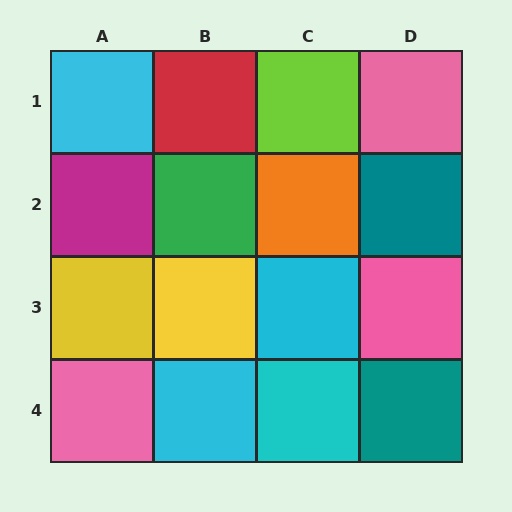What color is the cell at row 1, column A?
Cyan.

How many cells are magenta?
1 cell is magenta.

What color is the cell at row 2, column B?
Green.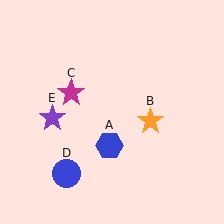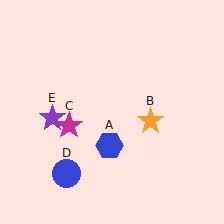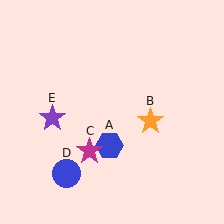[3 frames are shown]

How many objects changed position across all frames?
1 object changed position: magenta star (object C).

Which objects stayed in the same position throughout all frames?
Blue hexagon (object A) and orange star (object B) and blue circle (object D) and purple star (object E) remained stationary.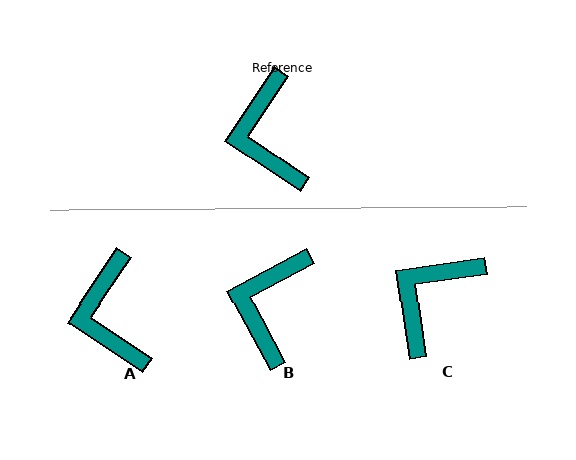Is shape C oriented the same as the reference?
No, it is off by about 48 degrees.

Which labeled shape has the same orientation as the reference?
A.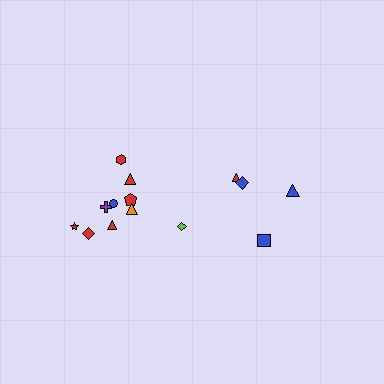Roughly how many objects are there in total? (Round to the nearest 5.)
Roughly 15 objects in total.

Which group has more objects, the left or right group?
The left group.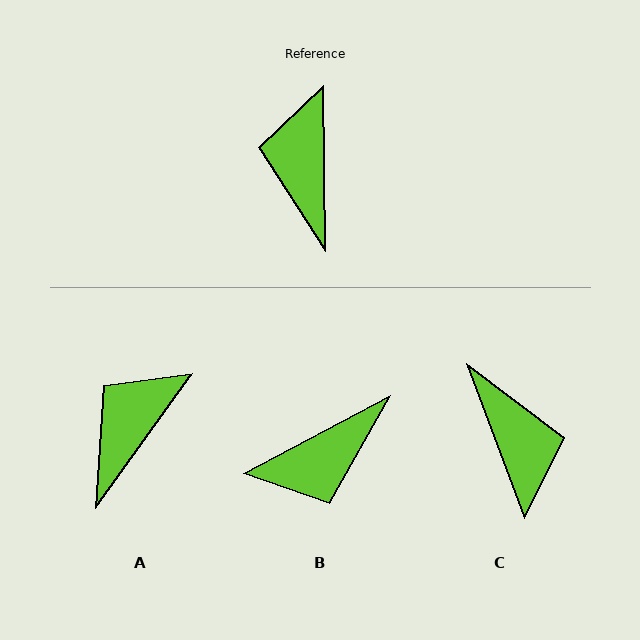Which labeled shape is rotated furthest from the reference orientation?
C, about 160 degrees away.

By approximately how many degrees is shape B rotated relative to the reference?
Approximately 117 degrees counter-clockwise.